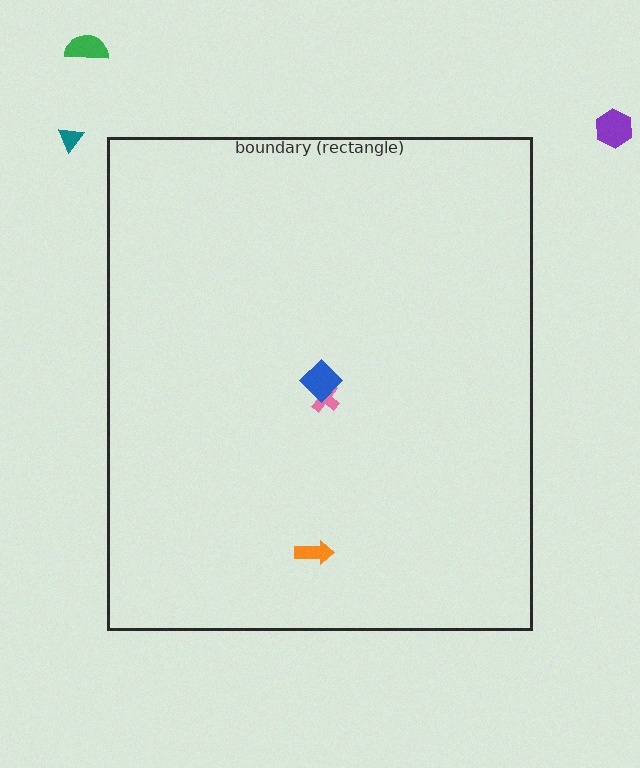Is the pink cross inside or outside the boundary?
Inside.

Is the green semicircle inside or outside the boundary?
Outside.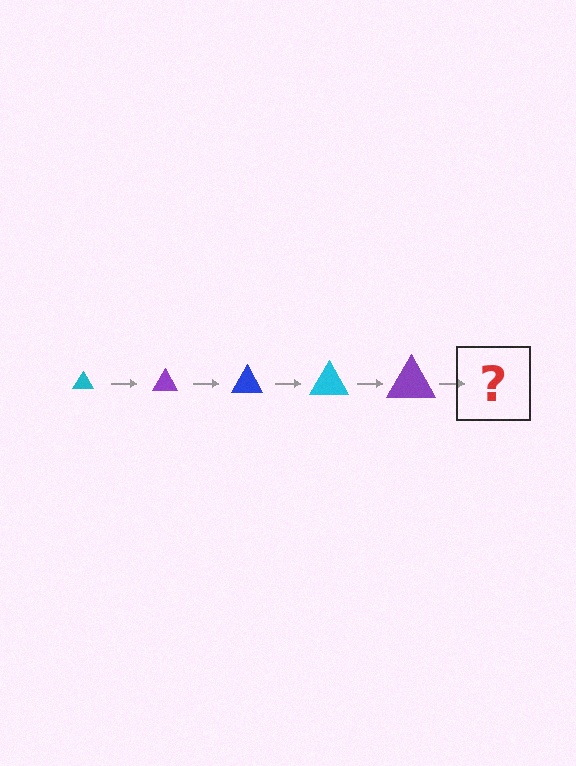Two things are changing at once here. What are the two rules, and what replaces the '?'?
The two rules are that the triangle grows larger each step and the color cycles through cyan, purple, and blue. The '?' should be a blue triangle, larger than the previous one.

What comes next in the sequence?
The next element should be a blue triangle, larger than the previous one.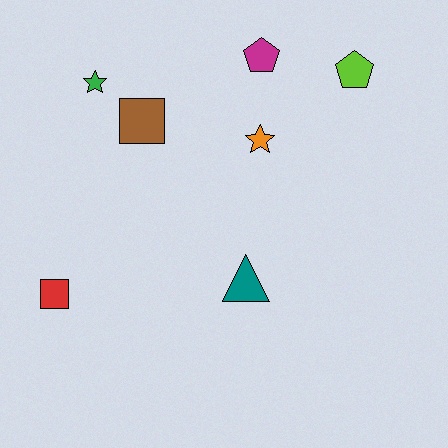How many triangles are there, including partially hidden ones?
There is 1 triangle.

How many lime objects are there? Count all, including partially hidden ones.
There is 1 lime object.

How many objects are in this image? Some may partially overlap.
There are 7 objects.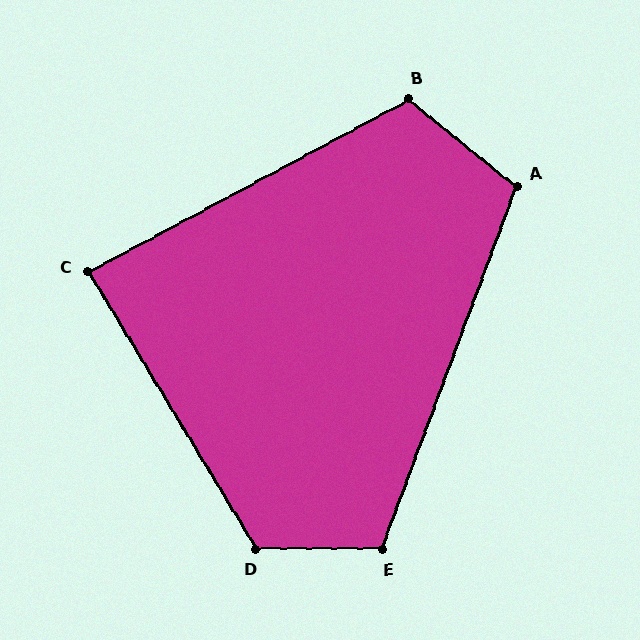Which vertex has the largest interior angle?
D, at approximately 122 degrees.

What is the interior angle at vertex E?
Approximately 110 degrees (obtuse).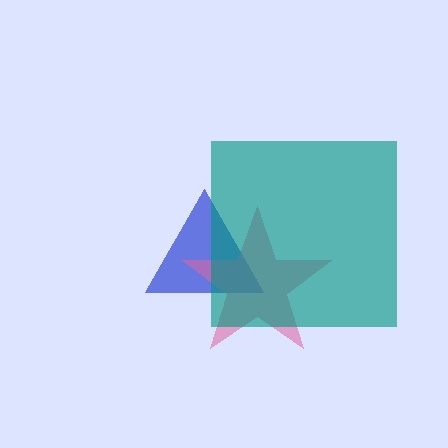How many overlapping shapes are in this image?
There are 3 overlapping shapes in the image.